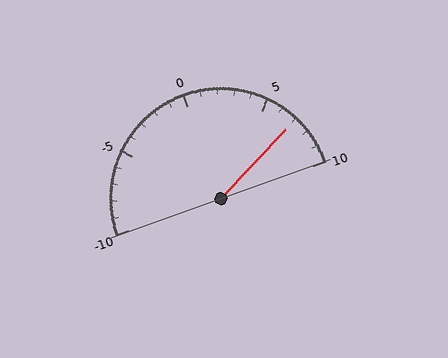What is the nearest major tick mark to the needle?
The nearest major tick mark is 5.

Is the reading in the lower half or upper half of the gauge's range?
The reading is in the upper half of the range (-10 to 10).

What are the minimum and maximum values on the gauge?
The gauge ranges from -10 to 10.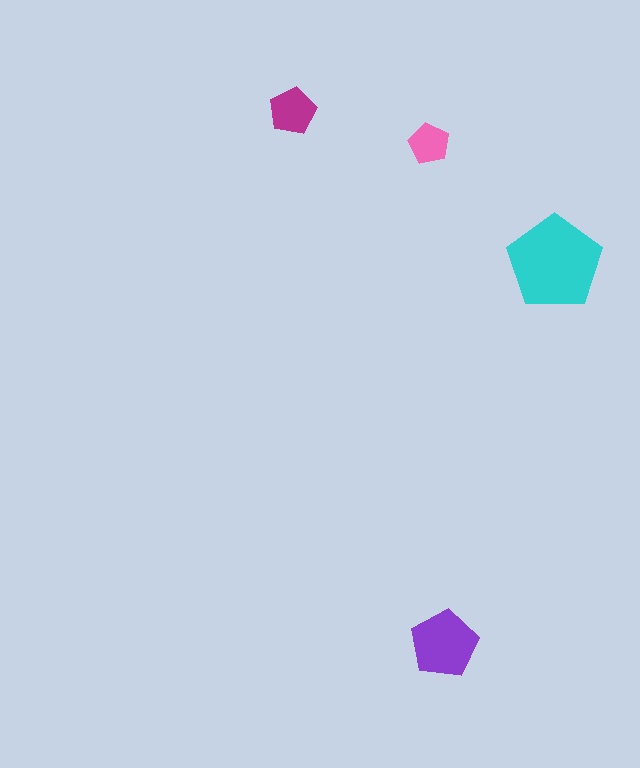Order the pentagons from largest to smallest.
the cyan one, the purple one, the magenta one, the pink one.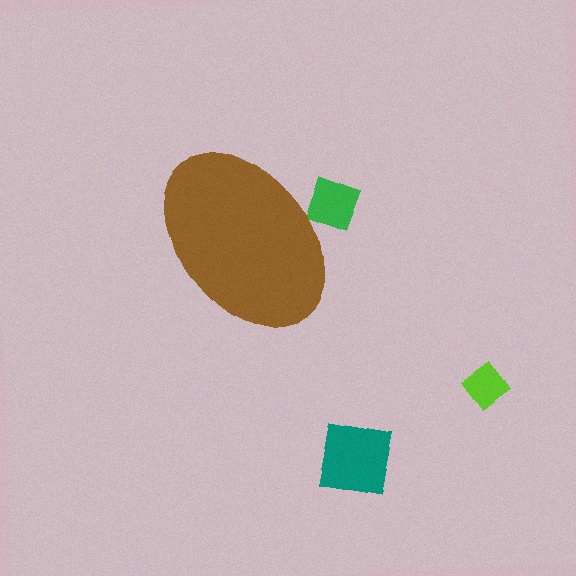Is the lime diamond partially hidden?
No, the lime diamond is fully visible.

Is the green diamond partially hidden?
Yes, the green diamond is partially hidden behind the brown ellipse.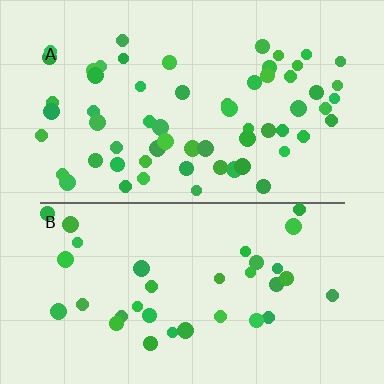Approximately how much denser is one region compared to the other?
Approximately 1.8× — region A over region B.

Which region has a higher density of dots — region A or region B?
A (the top).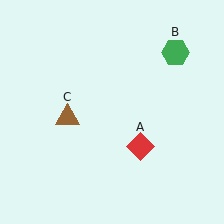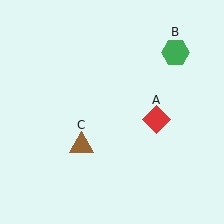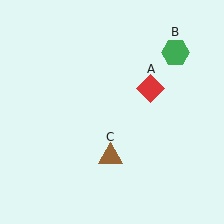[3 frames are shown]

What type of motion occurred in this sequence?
The red diamond (object A), brown triangle (object C) rotated counterclockwise around the center of the scene.